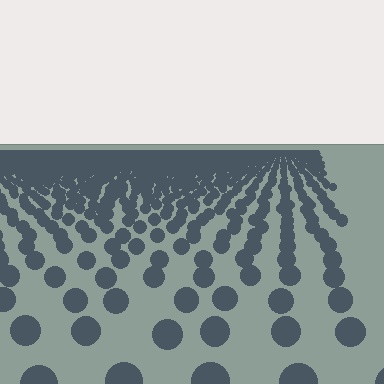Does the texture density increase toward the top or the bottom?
Density increases toward the top.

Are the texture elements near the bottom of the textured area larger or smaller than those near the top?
Larger. Near the bottom, elements are closer to the viewer and appear at a bigger on-screen size.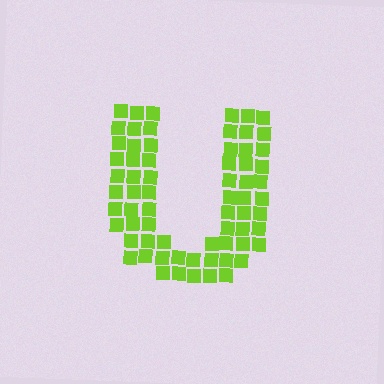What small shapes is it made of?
It is made of small squares.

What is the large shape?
The large shape is the letter U.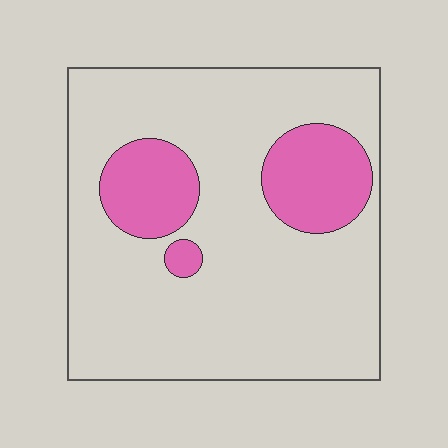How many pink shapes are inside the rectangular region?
3.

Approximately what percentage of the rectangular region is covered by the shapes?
Approximately 20%.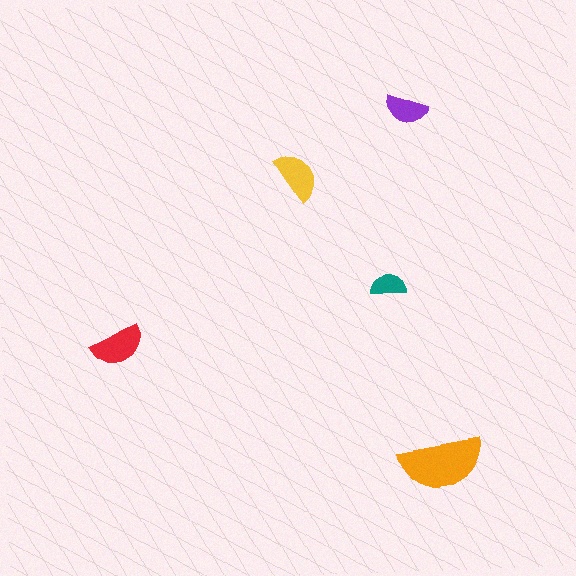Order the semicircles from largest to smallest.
the orange one, the red one, the yellow one, the purple one, the teal one.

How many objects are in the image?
There are 5 objects in the image.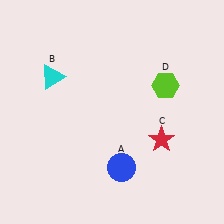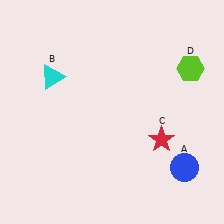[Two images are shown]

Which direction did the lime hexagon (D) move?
The lime hexagon (D) moved right.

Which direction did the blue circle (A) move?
The blue circle (A) moved right.